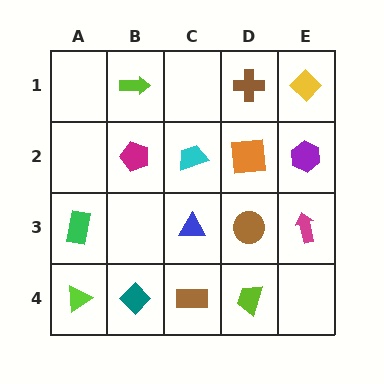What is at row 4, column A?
A lime triangle.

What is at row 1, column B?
A lime arrow.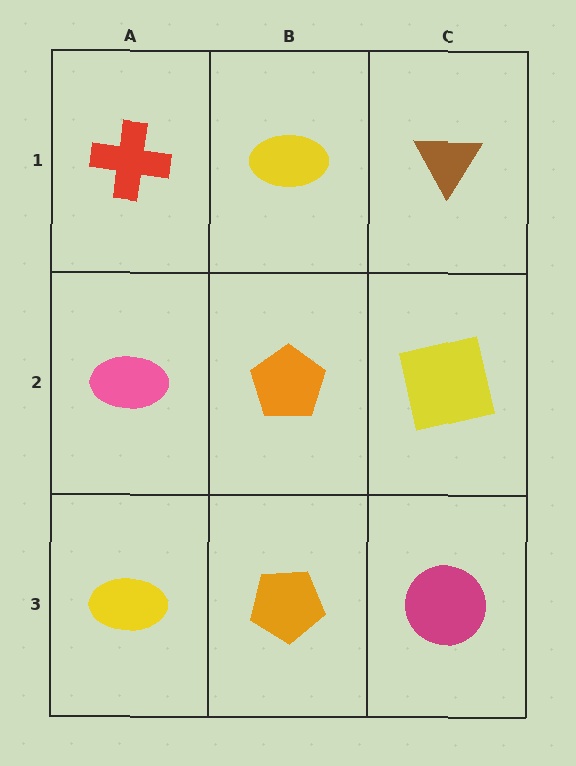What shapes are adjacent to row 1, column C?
A yellow square (row 2, column C), a yellow ellipse (row 1, column B).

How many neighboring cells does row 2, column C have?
3.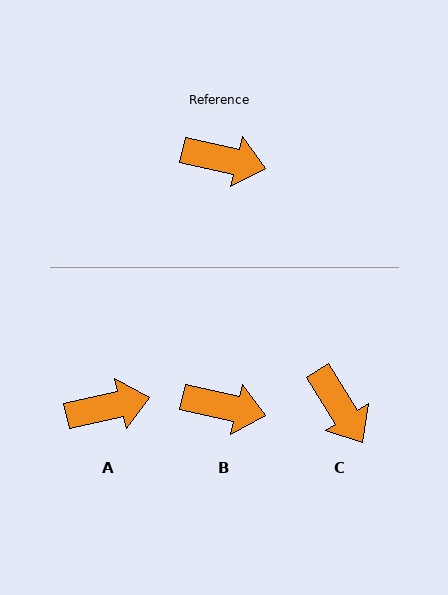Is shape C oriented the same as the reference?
No, it is off by about 45 degrees.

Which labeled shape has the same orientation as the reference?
B.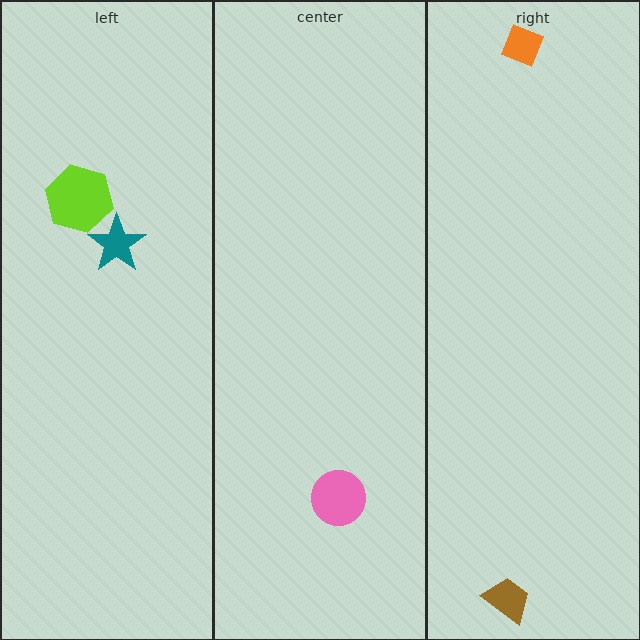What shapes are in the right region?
The orange diamond, the brown trapezoid.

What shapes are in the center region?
The pink circle.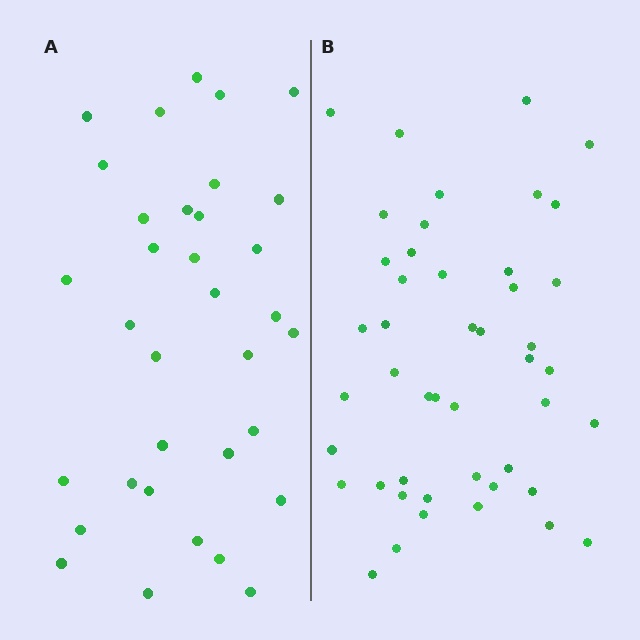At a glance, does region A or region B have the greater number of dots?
Region B (the right region) has more dots.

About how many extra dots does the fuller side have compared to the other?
Region B has roughly 12 or so more dots than region A.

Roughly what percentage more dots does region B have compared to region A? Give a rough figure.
About 35% more.